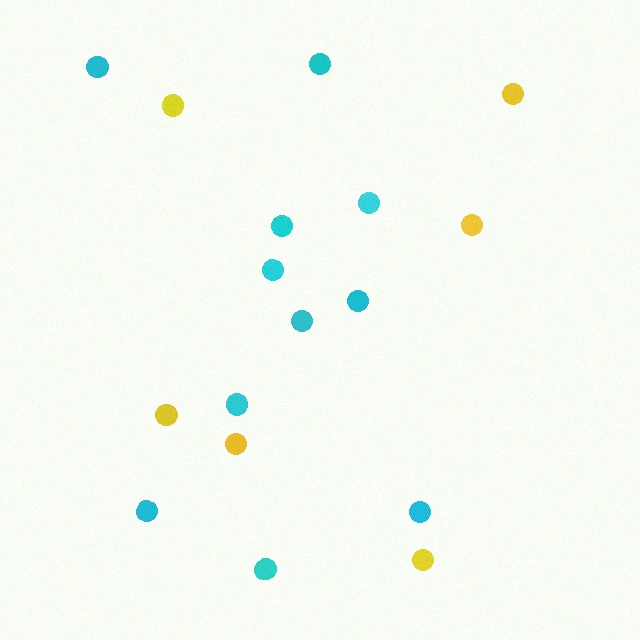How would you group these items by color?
There are 2 groups: one group of yellow circles (6) and one group of cyan circles (11).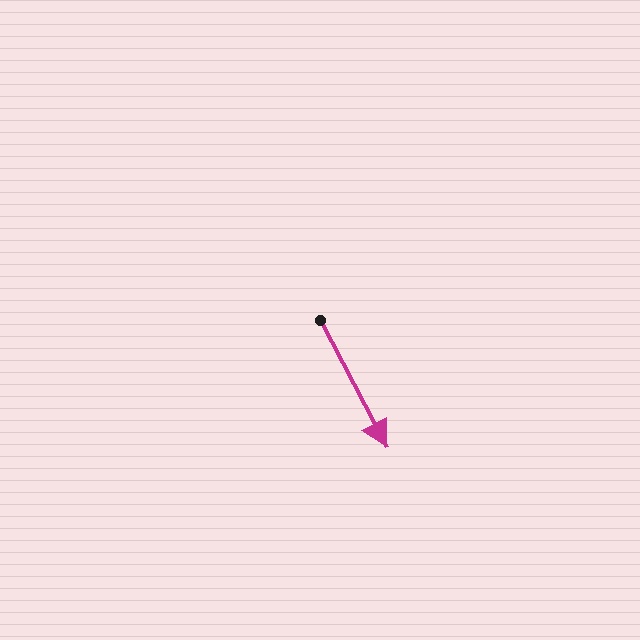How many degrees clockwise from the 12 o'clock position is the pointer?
Approximately 152 degrees.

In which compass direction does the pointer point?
Southeast.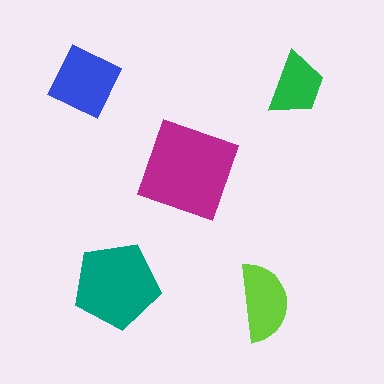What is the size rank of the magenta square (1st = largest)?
1st.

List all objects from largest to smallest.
The magenta square, the teal pentagon, the blue diamond, the lime semicircle, the green trapezoid.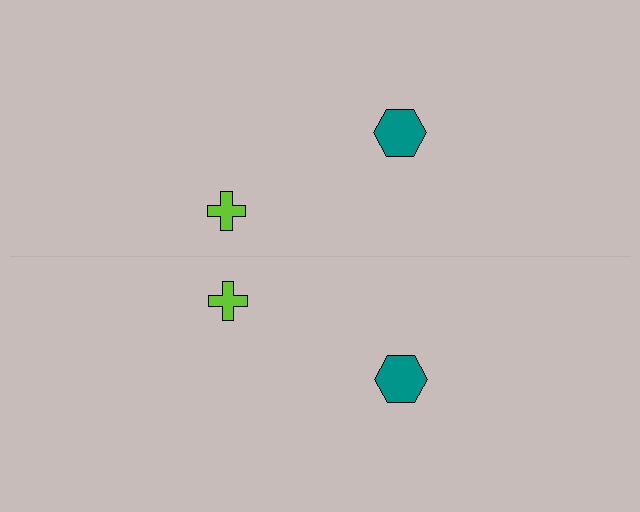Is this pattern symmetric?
Yes, this pattern has bilateral (reflection) symmetry.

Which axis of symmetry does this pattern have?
The pattern has a horizontal axis of symmetry running through the center of the image.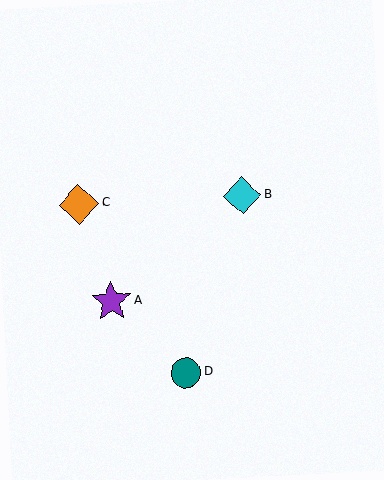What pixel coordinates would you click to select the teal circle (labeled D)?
Click at (186, 373) to select the teal circle D.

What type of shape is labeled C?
Shape C is an orange diamond.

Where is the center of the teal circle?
The center of the teal circle is at (186, 373).